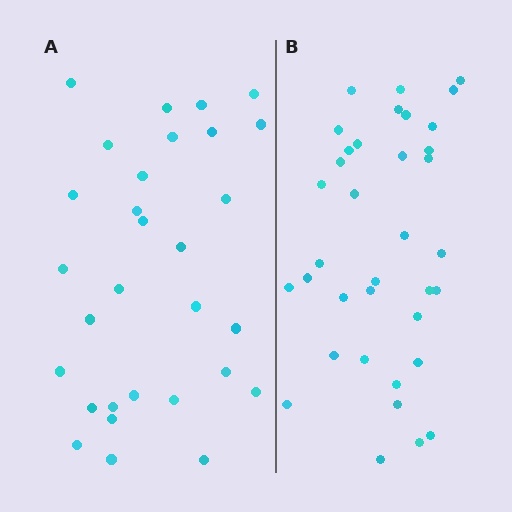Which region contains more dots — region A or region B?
Region B (the right region) has more dots.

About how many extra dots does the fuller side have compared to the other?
Region B has about 6 more dots than region A.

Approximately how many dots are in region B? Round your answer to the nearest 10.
About 40 dots. (The exact count is 36, which rounds to 40.)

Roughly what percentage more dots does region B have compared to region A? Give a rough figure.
About 20% more.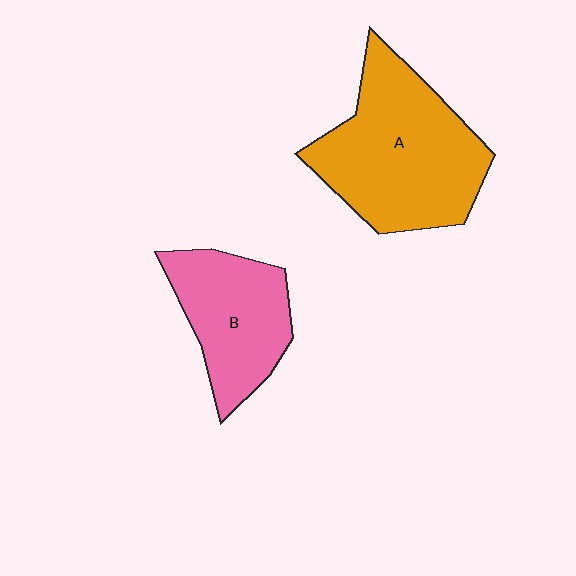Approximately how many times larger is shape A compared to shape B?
Approximately 1.6 times.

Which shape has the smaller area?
Shape B (pink).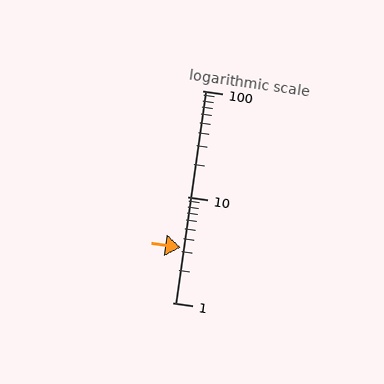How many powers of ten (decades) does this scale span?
The scale spans 2 decades, from 1 to 100.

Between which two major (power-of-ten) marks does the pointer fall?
The pointer is between 1 and 10.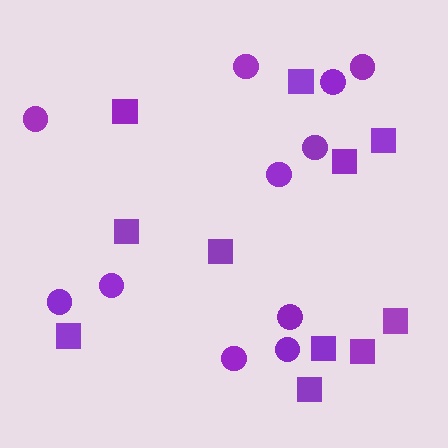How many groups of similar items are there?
There are 2 groups: one group of squares (11) and one group of circles (11).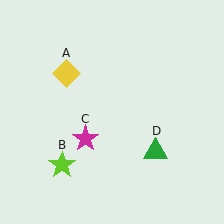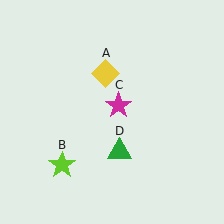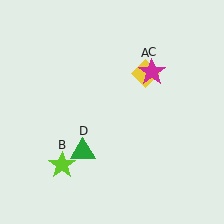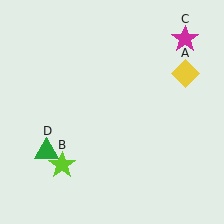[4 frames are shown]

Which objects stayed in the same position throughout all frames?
Lime star (object B) remained stationary.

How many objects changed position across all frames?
3 objects changed position: yellow diamond (object A), magenta star (object C), green triangle (object D).